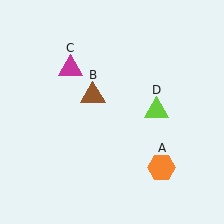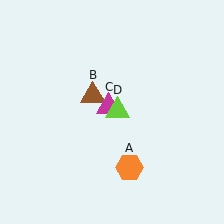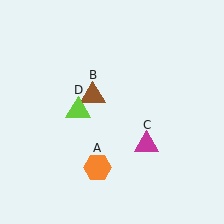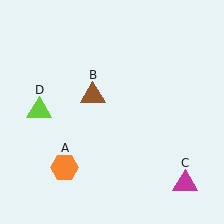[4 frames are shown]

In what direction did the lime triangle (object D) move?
The lime triangle (object D) moved left.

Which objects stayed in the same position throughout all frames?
Brown triangle (object B) remained stationary.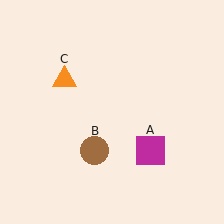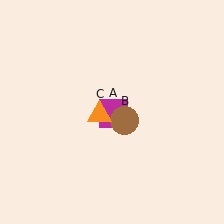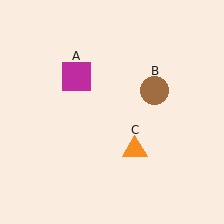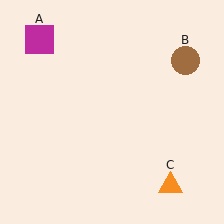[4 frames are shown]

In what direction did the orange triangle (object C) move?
The orange triangle (object C) moved down and to the right.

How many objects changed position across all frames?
3 objects changed position: magenta square (object A), brown circle (object B), orange triangle (object C).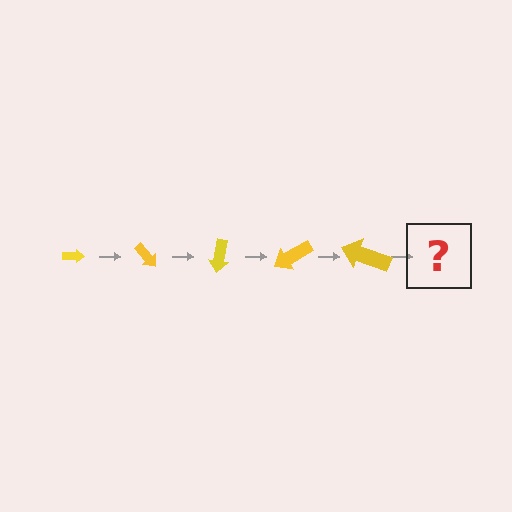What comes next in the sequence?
The next element should be an arrow, larger than the previous one and rotated 250 degrees from the start.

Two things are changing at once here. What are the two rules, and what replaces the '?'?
The two rules are that the arrow grows larger each step and it rotates 50 degrees each step. The '?' should be an arrow, larger than the previous one and rotated 250 degrees from the start.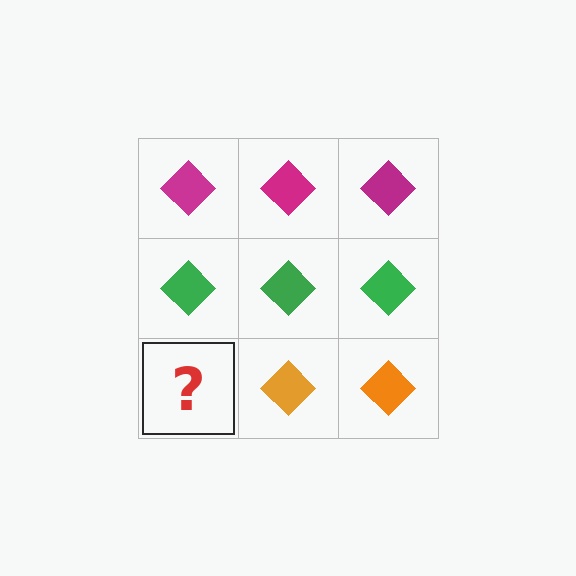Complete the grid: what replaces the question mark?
The question mark should be replaced with an orange diamond.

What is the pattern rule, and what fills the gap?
The rule is that each row has a consistent color. The gap should be filled with an orange diamond.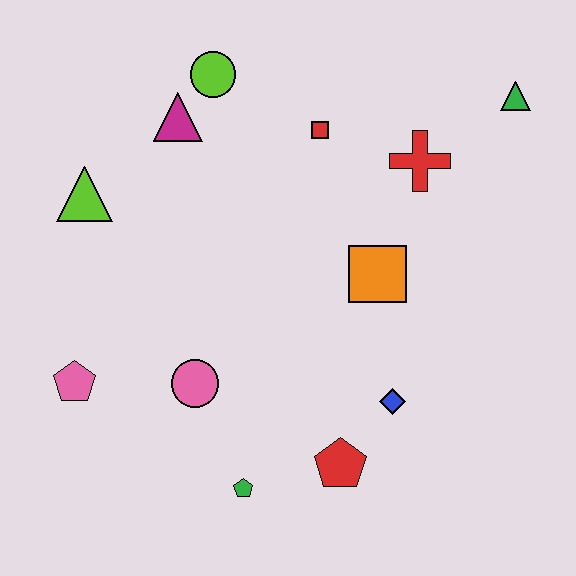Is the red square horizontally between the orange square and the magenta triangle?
Yes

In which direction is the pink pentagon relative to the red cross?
The pink pentagon is to the left of the red cross.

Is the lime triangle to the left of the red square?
Yes